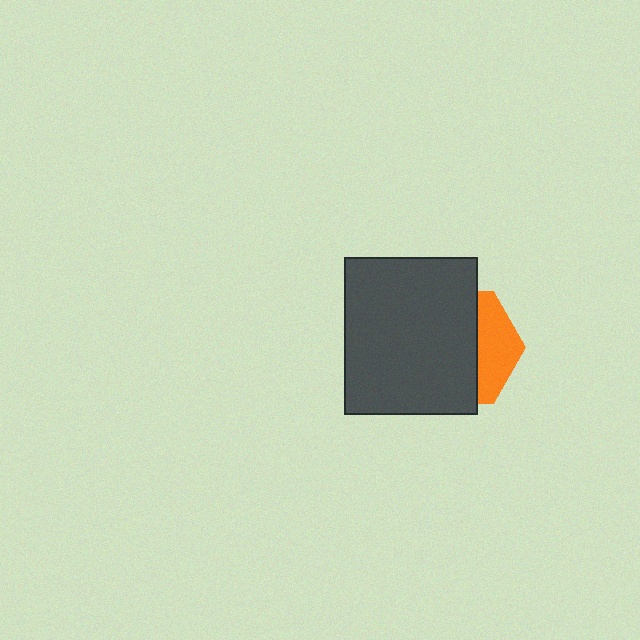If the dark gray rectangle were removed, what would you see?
You would see the complete orange hexagon.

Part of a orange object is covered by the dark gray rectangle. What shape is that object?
It is a hexagon.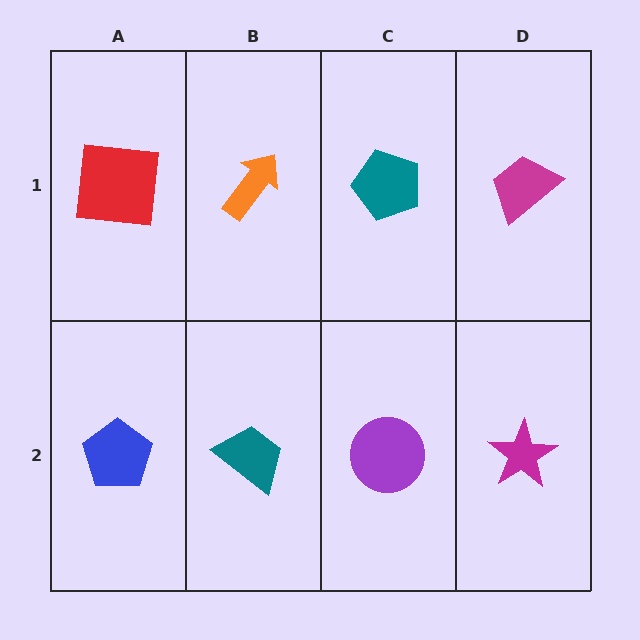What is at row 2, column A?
A blue pentagon.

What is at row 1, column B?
An orange arrow.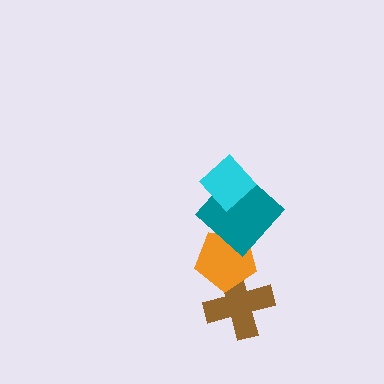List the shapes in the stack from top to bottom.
From top to bottom: the cyan diamond, the teal diamond, the orange pentagon, the brown cross.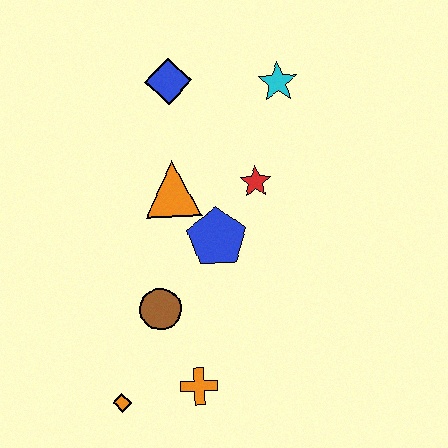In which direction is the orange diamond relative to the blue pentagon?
The orange diamond is below the blue pentagon.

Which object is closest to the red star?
The blue pentagon is closest to the red star.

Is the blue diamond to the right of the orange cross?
No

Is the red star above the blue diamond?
No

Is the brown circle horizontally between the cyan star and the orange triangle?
No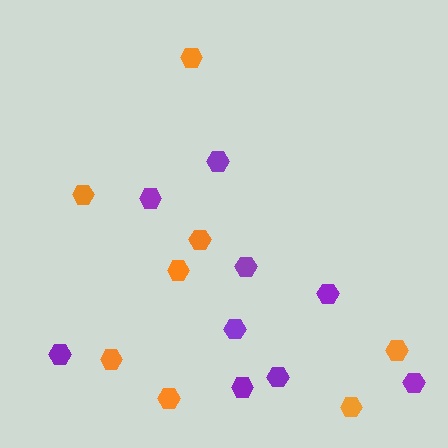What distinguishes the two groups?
There are 2 groups: one group of purple hexagons (9) and one group of orange hexagons (8).